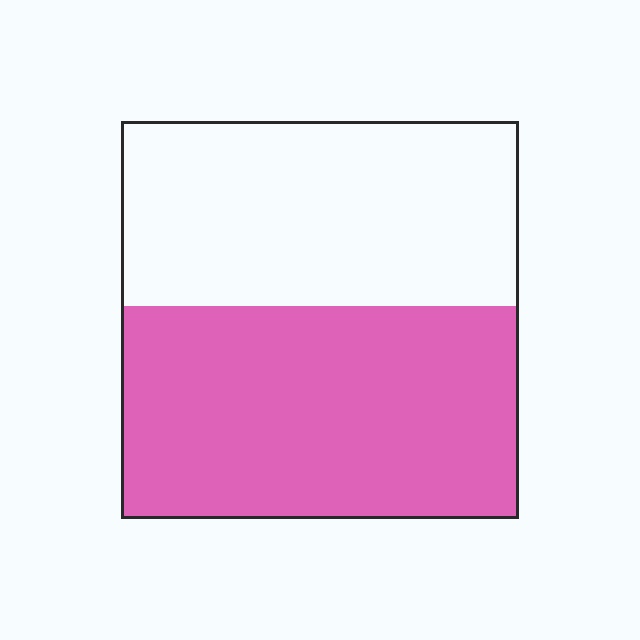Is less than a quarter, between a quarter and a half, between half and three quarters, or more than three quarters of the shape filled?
Between half and three quarters.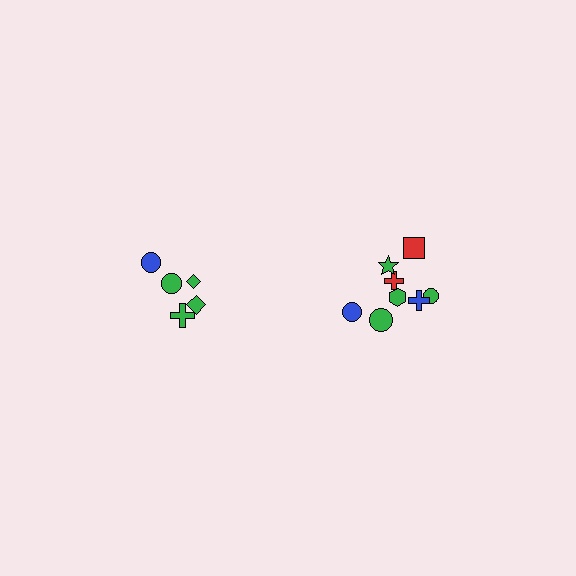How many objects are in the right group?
There are 8 objects.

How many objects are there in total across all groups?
There are 13 objects.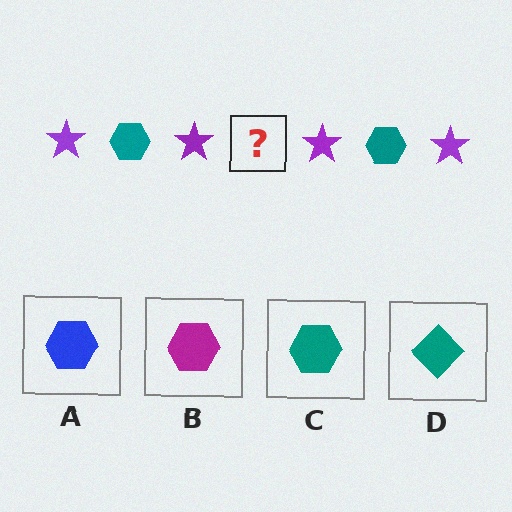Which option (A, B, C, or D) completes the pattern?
C.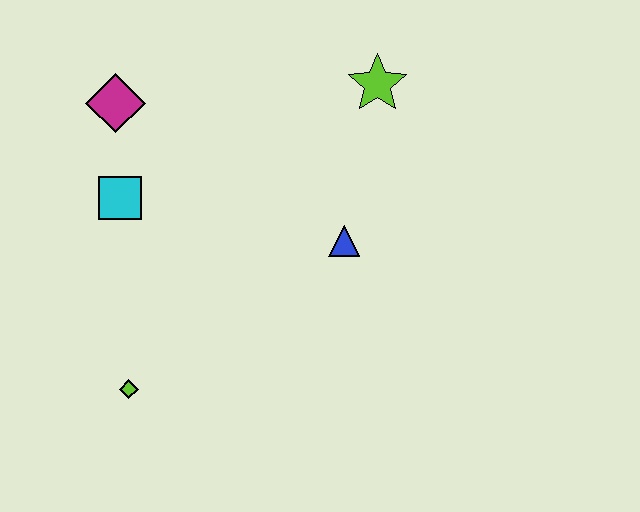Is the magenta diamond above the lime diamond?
Yes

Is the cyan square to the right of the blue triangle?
No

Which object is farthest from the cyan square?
The lime star is farthest from the cyan square.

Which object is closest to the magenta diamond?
The cyan square is closest to the magenta diamond.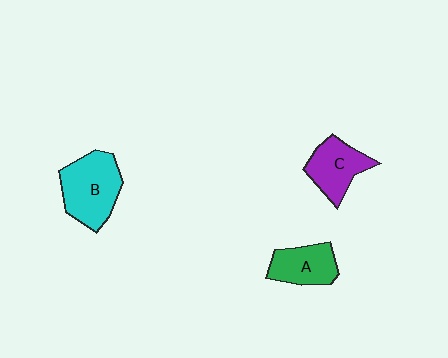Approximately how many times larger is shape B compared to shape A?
Approximately 1.5 times.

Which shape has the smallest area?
Shape A (green).